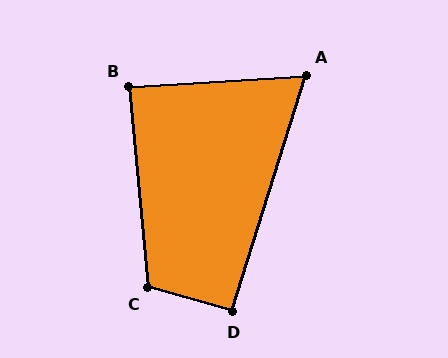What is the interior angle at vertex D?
Approximately 92 degrees (approximately right).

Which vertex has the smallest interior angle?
A, at approximately 69 degrees.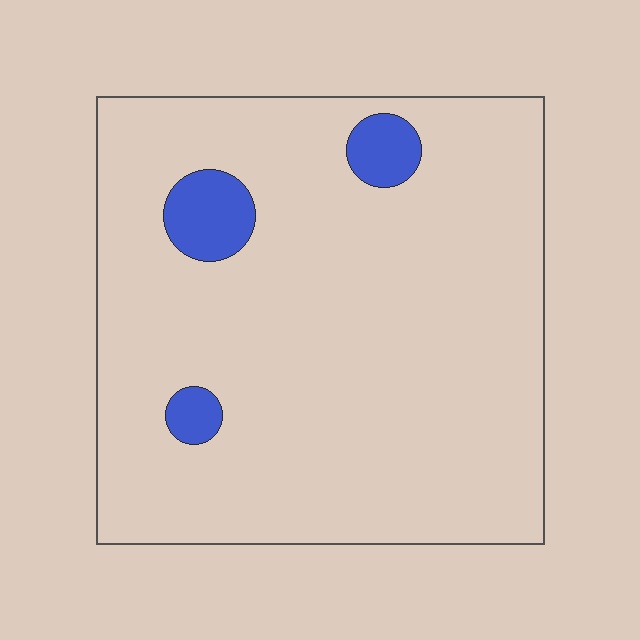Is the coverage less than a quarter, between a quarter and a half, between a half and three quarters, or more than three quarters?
Less than a quarter.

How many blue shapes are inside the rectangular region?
3.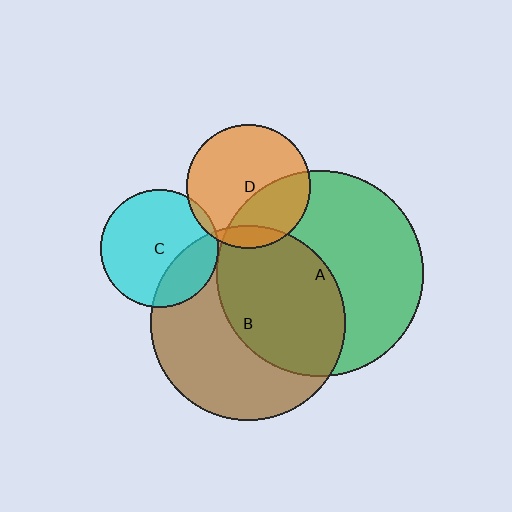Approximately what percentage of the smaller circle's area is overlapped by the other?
Approximately 5%.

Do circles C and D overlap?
Yes.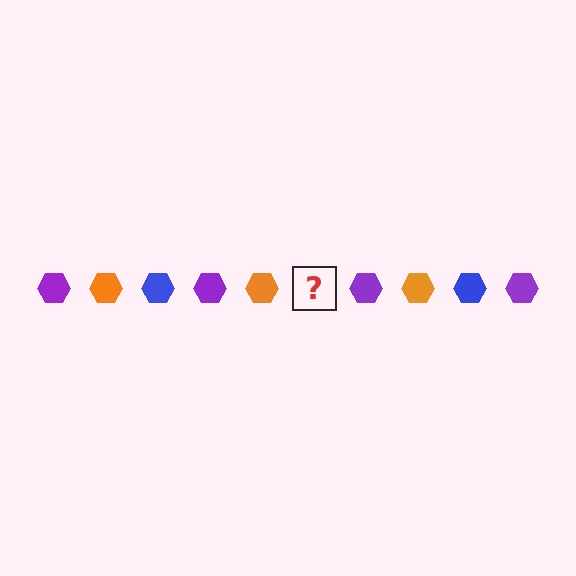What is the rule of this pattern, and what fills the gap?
The rule is that the pattern cycles through purple, orange, blue hexagons. The gap should be filled with a blue hexagon.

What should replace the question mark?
The question mark should be replaced with a blue hexagon.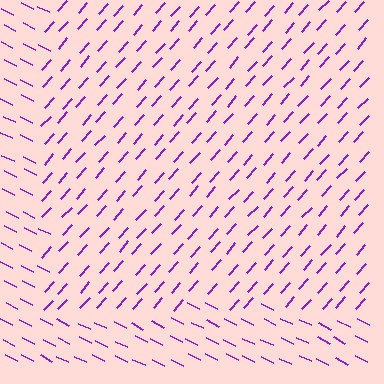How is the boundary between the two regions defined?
The boundary is defined purely by a change in line orientation (approximately 75 degrees difference). All lines are the same color and thickness.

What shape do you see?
I see a rectangle.